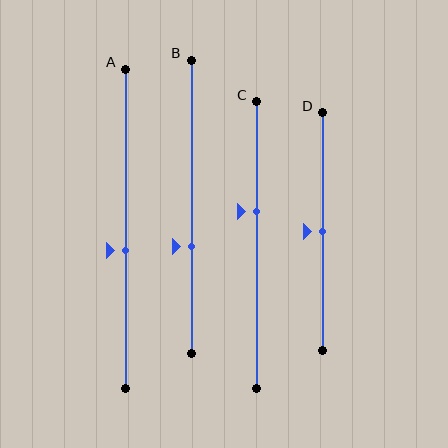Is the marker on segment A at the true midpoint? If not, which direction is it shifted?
No, the marker on segment A is shifted downward by about 7% of the segment length.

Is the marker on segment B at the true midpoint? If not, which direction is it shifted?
No, the marker on segment B is shifted downward by about 13% of the segment length.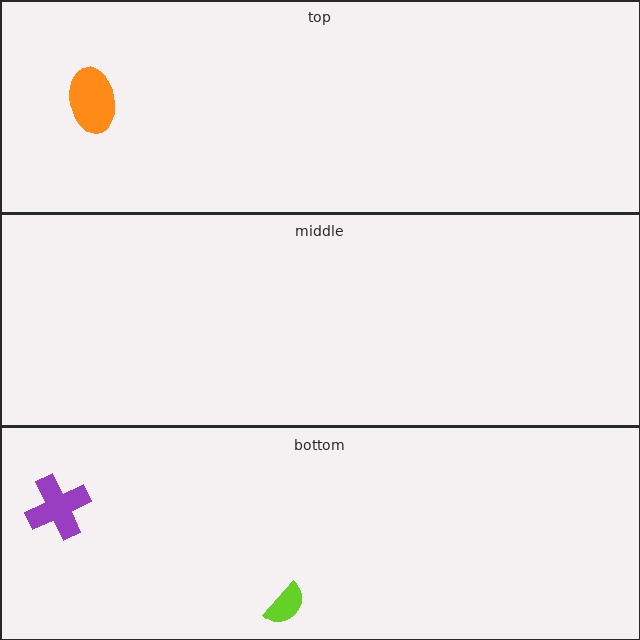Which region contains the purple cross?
The bottom region.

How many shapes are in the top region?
1.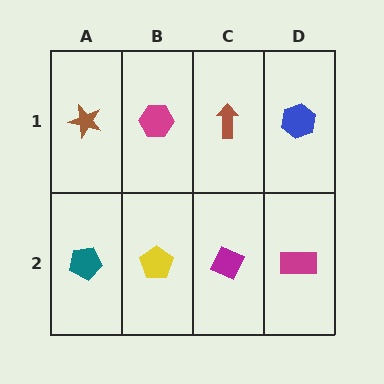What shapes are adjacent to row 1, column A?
A teal pentagon (row 2, column A), a magenta hexagon (row 1, column B).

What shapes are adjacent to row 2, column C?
A brown arrow (row 1, column C), a yellow pentagon (row 2, column B), a magenta rectangle (row 2, column D).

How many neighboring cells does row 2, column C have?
3.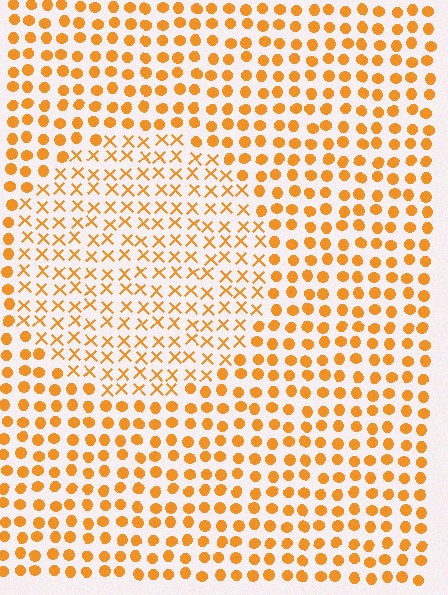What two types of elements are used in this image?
The image uses X marks inside the circle region and circles outside it.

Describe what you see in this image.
The image is filled with small orange elements arranged in a uniform grid. A circle-shaped region contains X marks, while the surrounding area contains circles. The boundary is defined purely by the change in element shape.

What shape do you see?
I see a circle.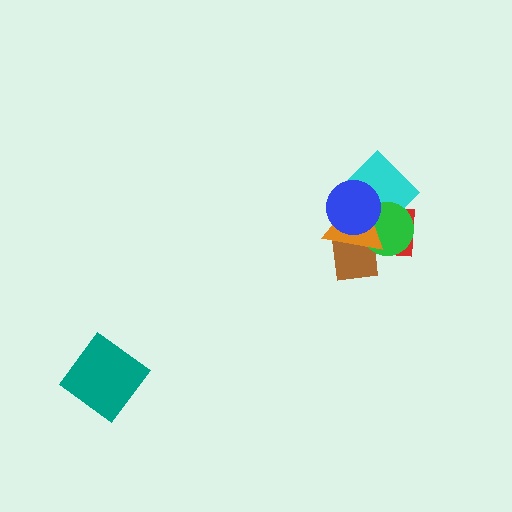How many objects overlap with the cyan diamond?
4 objects overlap with the cyan diamond.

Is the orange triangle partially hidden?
Yes, it is partially covered by another shape.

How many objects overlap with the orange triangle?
5 objects overlap with the orange triangle.